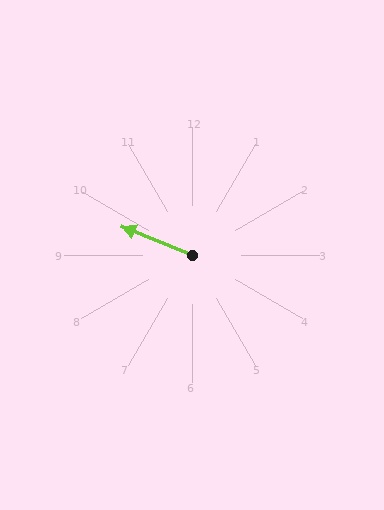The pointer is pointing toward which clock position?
Roughly 10 o'clock.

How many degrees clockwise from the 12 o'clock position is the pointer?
Approximately 292 degrees.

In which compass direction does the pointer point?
West.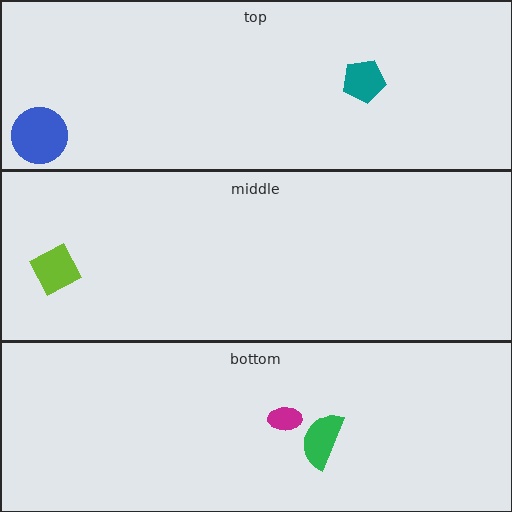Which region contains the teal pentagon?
The top region.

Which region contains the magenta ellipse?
The bottom region.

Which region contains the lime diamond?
The middle region.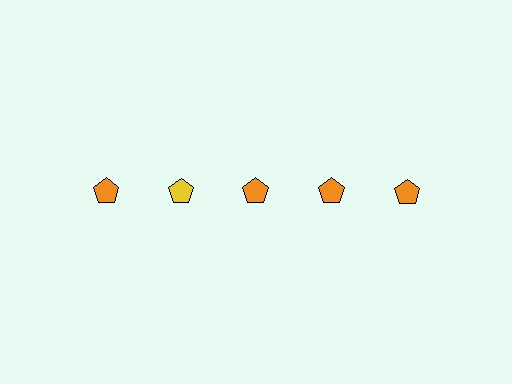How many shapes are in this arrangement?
There are 5 shapes arranged in a grid pattern.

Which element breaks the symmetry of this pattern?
The yellow pentagon in the top row, second from left column breaks the symmetry. All other shapes are orange pentagons.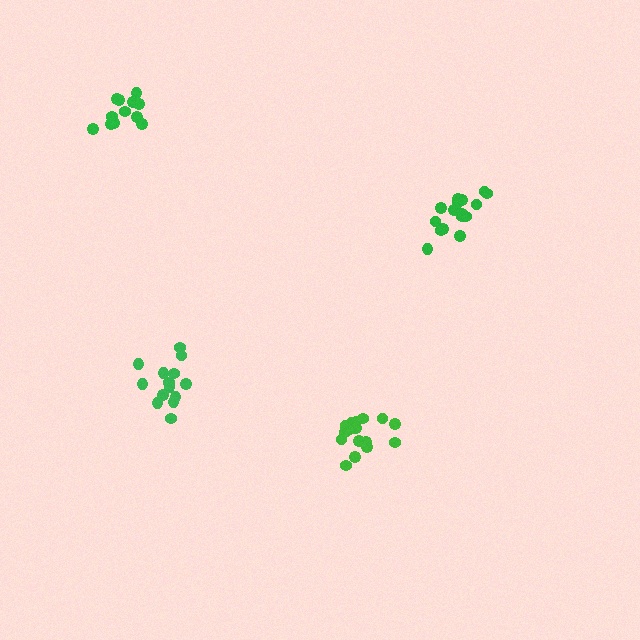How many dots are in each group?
Group 1: 16 dots, Group 2: 12 dots, Group 3: 14 dots, Group 4: 16 dots (58 total).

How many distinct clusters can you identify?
There are 4 distinct clusters.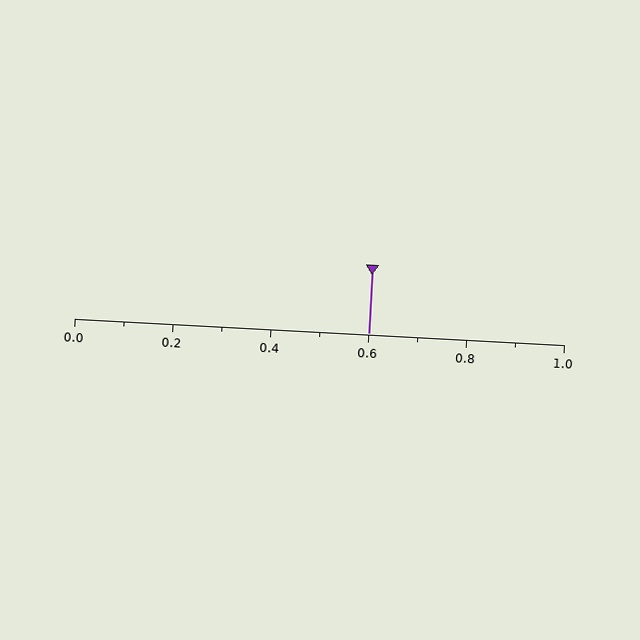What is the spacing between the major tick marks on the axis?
The major ticks are spaced 0.2 apart.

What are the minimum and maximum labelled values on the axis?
The axis runs from 0.0 to 1.0.